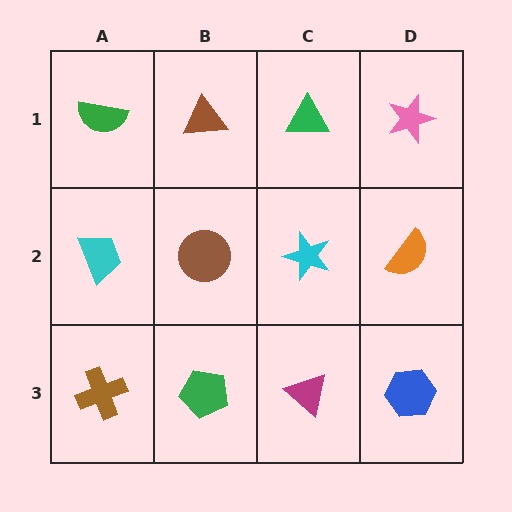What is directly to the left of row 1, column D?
A green triangle.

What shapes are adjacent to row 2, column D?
A pink star (row 1, column D), a blue hexagon (row 3, column D), a cyan star (row 2, column C).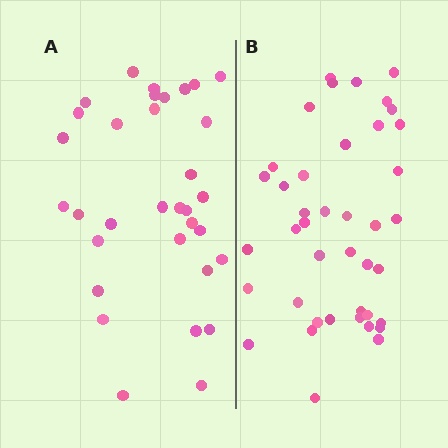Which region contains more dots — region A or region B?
Region B (the right region) has more dots.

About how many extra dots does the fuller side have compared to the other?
Region B has roughly 8 or so more dots than region A.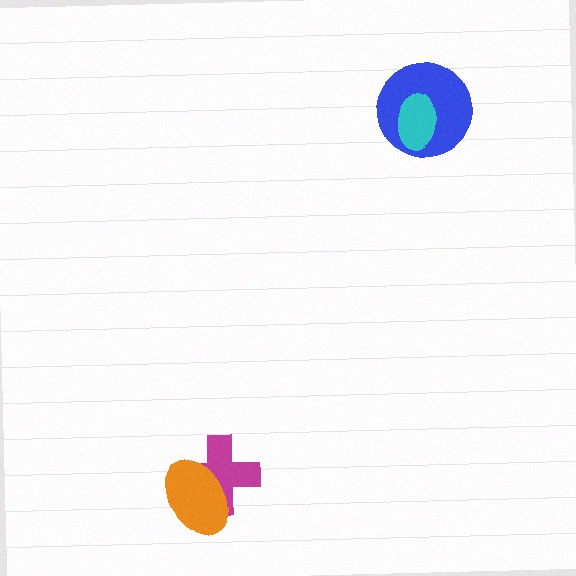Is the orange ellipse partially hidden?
No, no other shape covers it.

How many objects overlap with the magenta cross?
1 object overlaps with the magenta cross.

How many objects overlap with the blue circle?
1 object overlaps with the blue circle.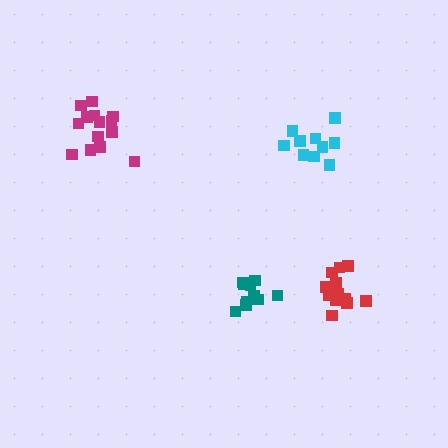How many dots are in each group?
Group 1: 10 dots, Group 2: 14 dots, Group 3: 10 dots, Group 4: 15 dots (49 total).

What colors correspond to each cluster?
The clusters are colored: cyan, magenta, teal, red.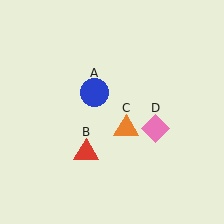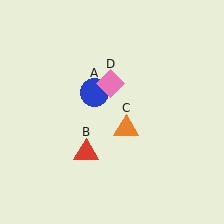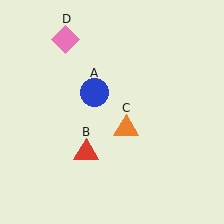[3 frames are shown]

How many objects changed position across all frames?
1 object changed position: pink diamond (object D).